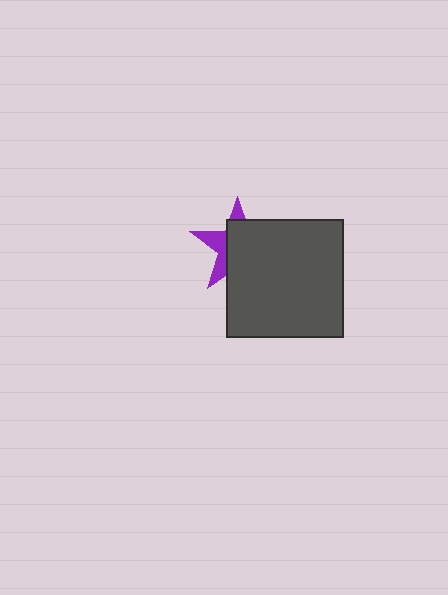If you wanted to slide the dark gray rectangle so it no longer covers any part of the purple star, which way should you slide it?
Slide it toward the lower-right — that is the most direct way to separate the two shapes.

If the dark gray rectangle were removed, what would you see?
You would see the complete purple star.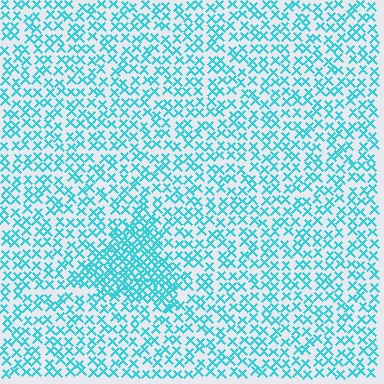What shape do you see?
I see a triangle.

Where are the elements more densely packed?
The elements are more densely packed inside the triangle boundary.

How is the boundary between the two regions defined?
The boundary is defined by a change in element density (approximately 2.1x ratio). All elements are the same color, size, and shape.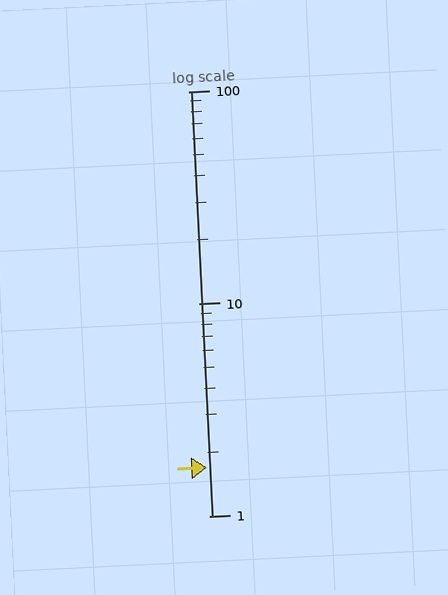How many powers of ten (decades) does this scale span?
The scale spans 2 decades, from 1 to 100.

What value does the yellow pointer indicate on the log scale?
The pointer indicates approximately 1.7.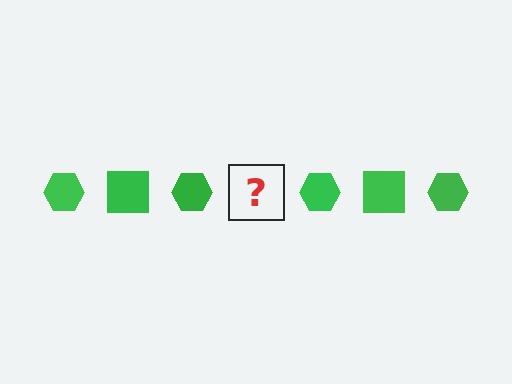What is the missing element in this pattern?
The missing element is a green square.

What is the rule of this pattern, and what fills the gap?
The rule is that the pattern cycles through hexagon, square shapes in green. The gap should be filled with a green square.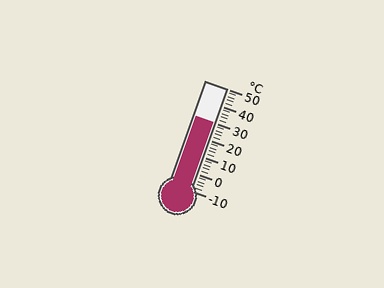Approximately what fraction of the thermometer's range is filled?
The thermometer is filled to approximately 65% of its range.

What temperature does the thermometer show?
The thermometer shows approximately 30°C.